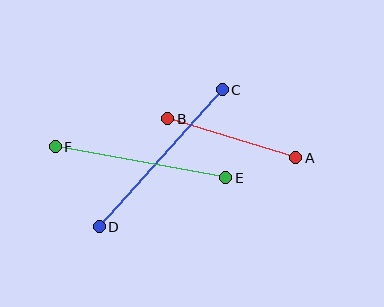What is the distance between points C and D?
The distance is approximately 184 pixels.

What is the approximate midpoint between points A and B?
The midpoint is at approximately (232, 138) pixels.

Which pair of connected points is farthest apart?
Points C and D are farthest apart.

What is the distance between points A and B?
The distance is approximately 134 pixels.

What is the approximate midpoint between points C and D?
The midpoint is at approximately (161, 158) pixels.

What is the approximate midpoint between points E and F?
The midpoint is at approximately (140, 162) pixels.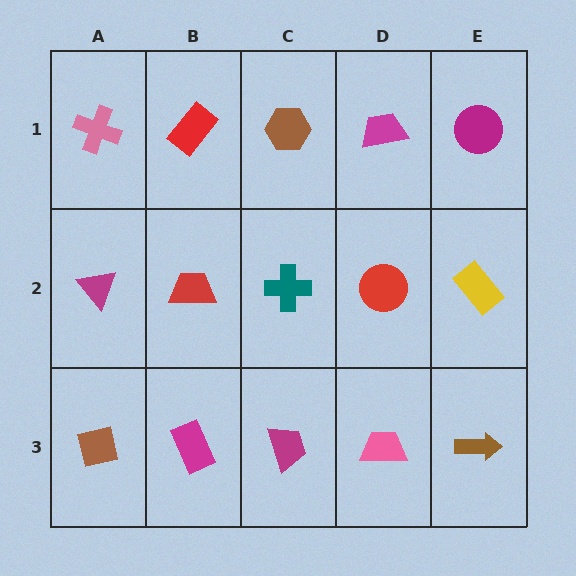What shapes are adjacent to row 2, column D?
A magenta trapezoid (row 1, column D), a pink trapezoid (row 3, column D), a teal cross (row 2, column C), a yellow rectangle (row 2, column E).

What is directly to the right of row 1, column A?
A red rectangle.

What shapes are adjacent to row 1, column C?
A teal cross (row 2, column C), a red rectangle (row 1, column B), a magenta trapezoid (row 1, column D).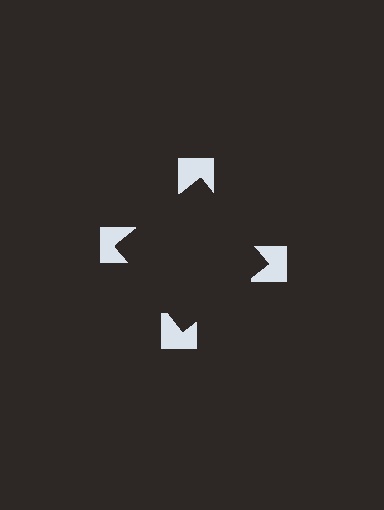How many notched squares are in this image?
There are 4 — one at each vertex of the illusory square.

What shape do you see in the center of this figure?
An illusory square — its edges are inferred from the aligned wedge cuts in the notched squares, not physically drawn.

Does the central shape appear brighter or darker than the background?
It typically appears slightly darker than the background, even though no actual brightness change is drawn.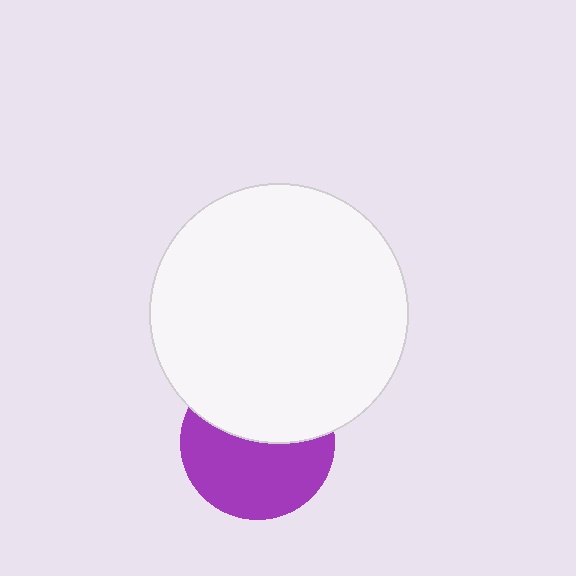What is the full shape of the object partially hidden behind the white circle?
The partially hidden object is a purple circle.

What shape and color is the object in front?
The object in front is a white circle.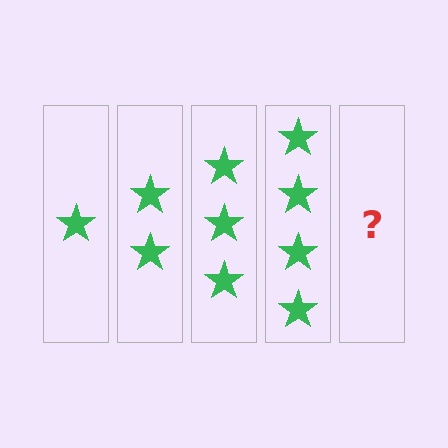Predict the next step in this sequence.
The next step is 5 stars.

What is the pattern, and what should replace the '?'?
The pattern is that each step adds one more star. The '?' should be 5 stars.